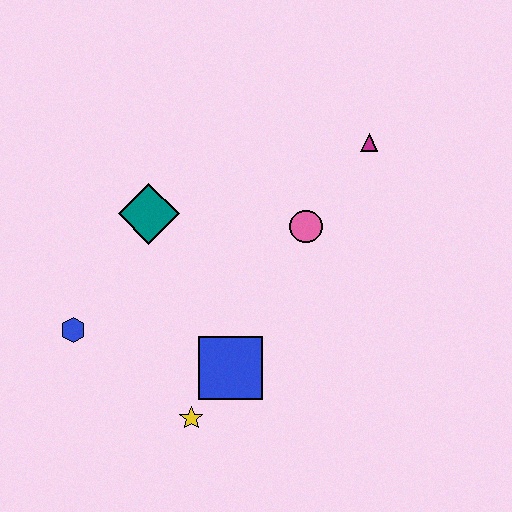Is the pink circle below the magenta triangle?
Yes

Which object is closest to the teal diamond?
The blue hexagon is closest to the teal diamond.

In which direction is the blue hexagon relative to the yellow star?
The blue hexagon is to the left of the yellow star.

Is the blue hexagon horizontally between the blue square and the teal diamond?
No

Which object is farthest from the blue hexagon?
The magenta triangle is farthest from the blue hexagon.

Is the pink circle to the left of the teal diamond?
No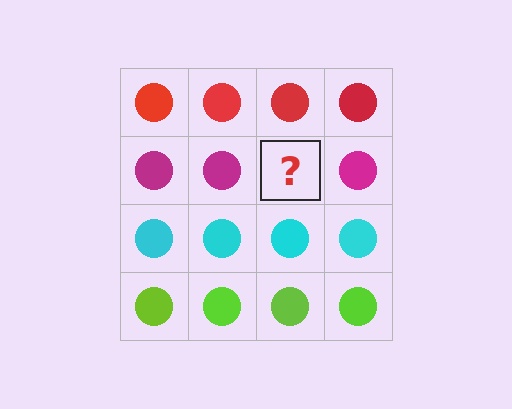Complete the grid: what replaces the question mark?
The question mark should be replaced with a magenta circle.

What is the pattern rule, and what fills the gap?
The rule is that each row has a consistent color. The gap should be filled with a magenta circle.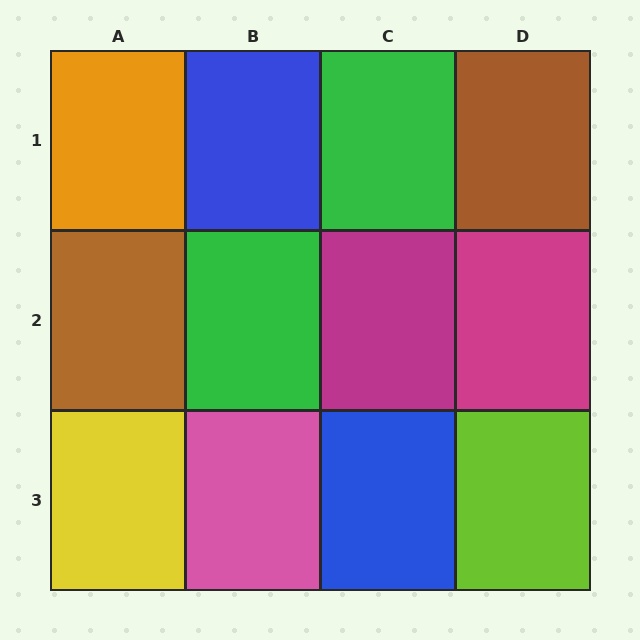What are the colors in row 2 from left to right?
Brown, green, magenta, magenta.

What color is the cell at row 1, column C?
Green.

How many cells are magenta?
2 cells are magenta.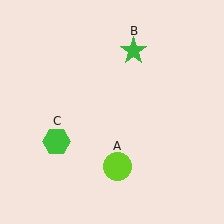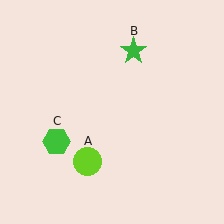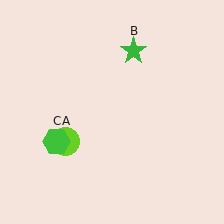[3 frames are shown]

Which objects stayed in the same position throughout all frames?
Green star (object B) and green hexagon (object C) remained stationary.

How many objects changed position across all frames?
1 object changed position: lime circle (object A).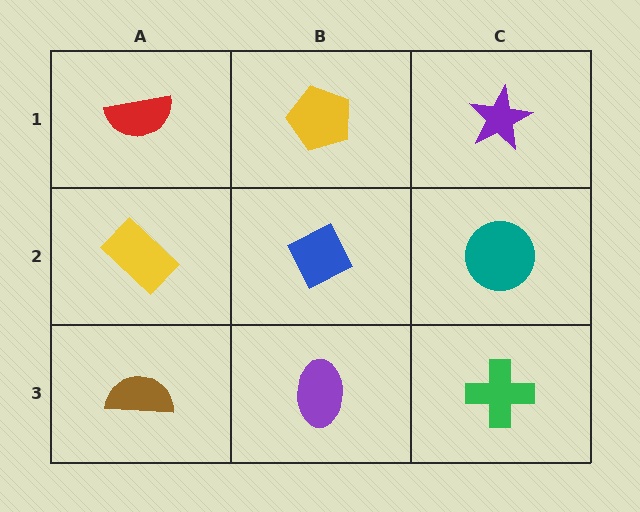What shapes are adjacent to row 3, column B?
A blue diamond (row 2, column B), a brown semicircle (row 3, column A), a green cross (row 3, column C).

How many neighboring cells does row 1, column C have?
2.